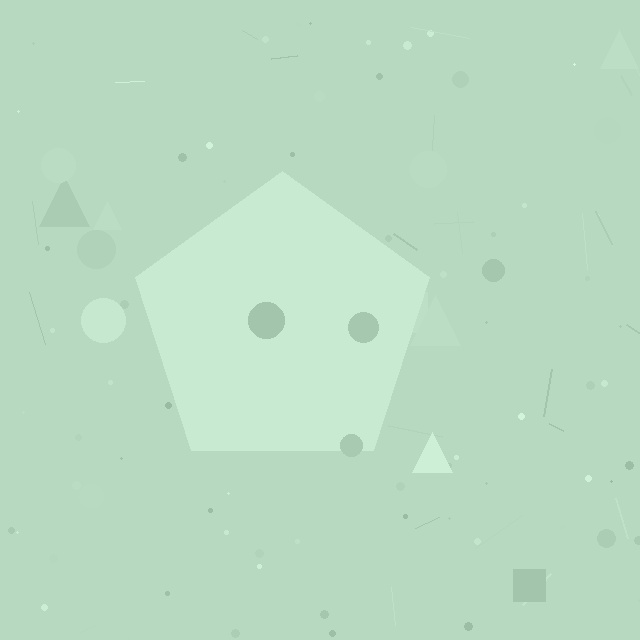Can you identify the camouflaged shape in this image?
The camouflaged shape is a pentagon.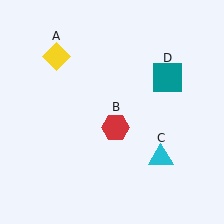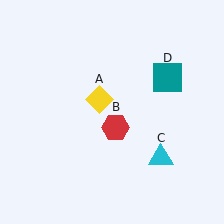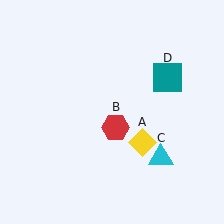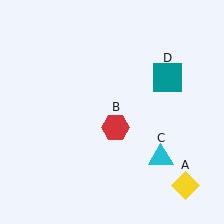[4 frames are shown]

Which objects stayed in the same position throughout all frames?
Red hexagon (object B) and cyan triangle (object C) and teal square (object D) remained stationary.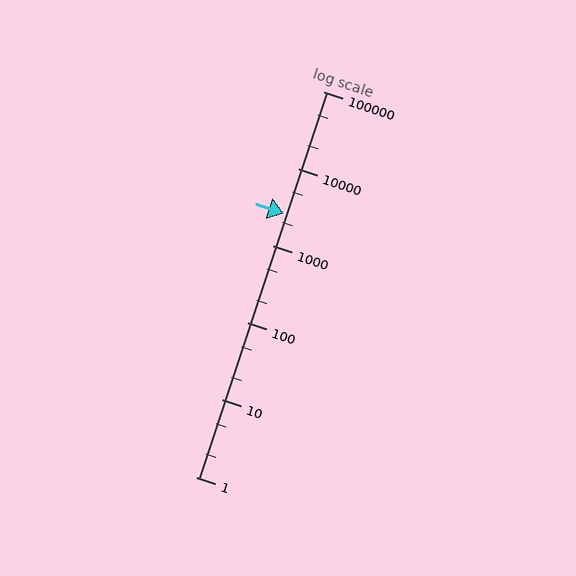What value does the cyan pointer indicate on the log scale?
The pointer indicates approximately 2600.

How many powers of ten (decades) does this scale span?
The scale spans 5 decades, from 1 to 100000.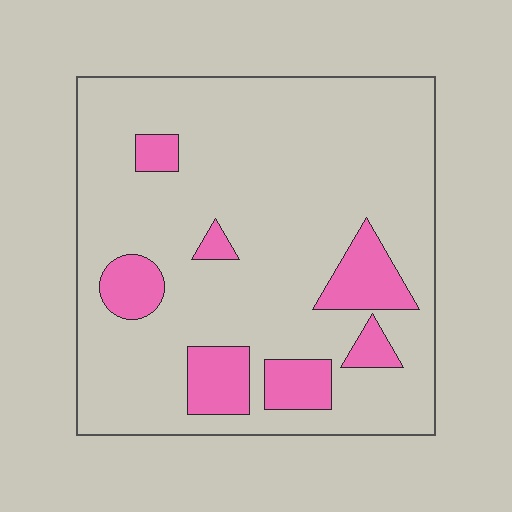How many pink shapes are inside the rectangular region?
7.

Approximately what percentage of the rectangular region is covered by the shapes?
Approximately 15%.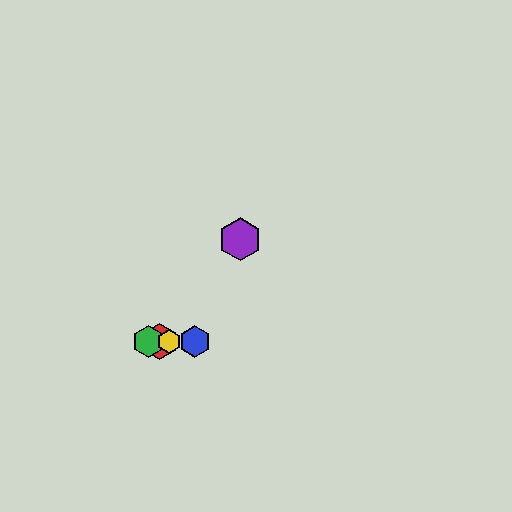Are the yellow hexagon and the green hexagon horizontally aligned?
Yes, both are at y≈341.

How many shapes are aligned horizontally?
4 shapes (the red hexagon, the blue hexagon, the green hexagon, the yellow hexagon) are aligned horizontally.